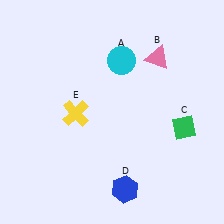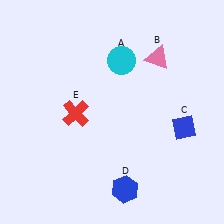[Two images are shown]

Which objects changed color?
C changed from green to blue. E changed from yellow to red.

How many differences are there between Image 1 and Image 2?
There are 2 differences between the two images.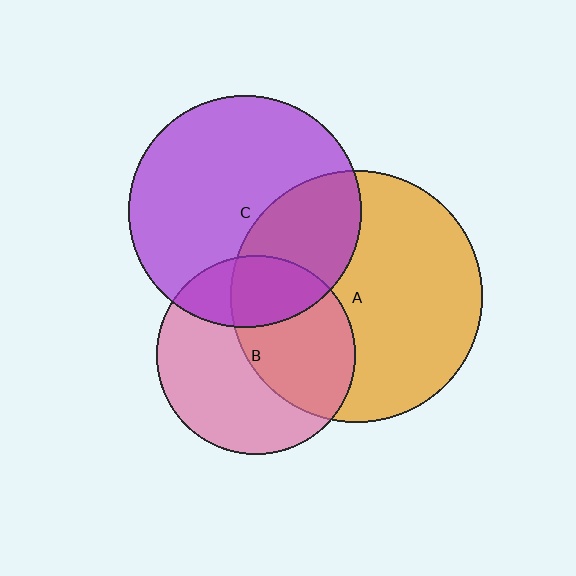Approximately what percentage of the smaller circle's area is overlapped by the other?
Approximately 35%.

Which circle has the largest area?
Circle A (orange).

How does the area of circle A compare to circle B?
Approximately 1.6 times.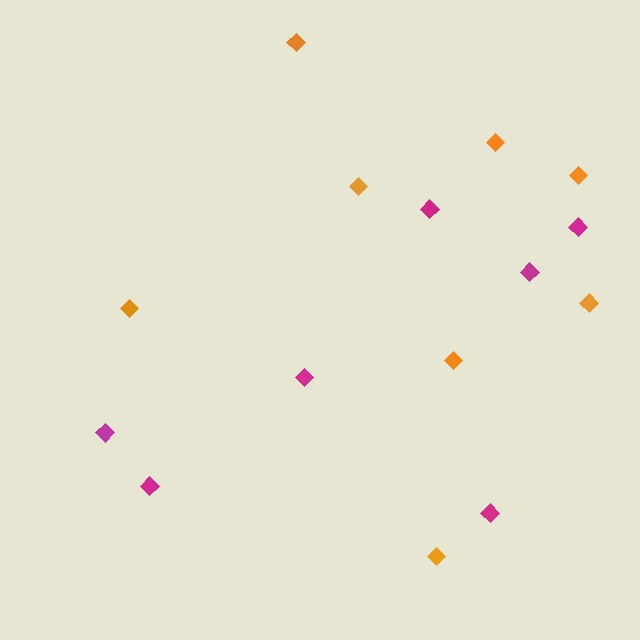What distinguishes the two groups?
There are 2 groups: one group of magenta diamonds (7) and one group of orange diamonds (8).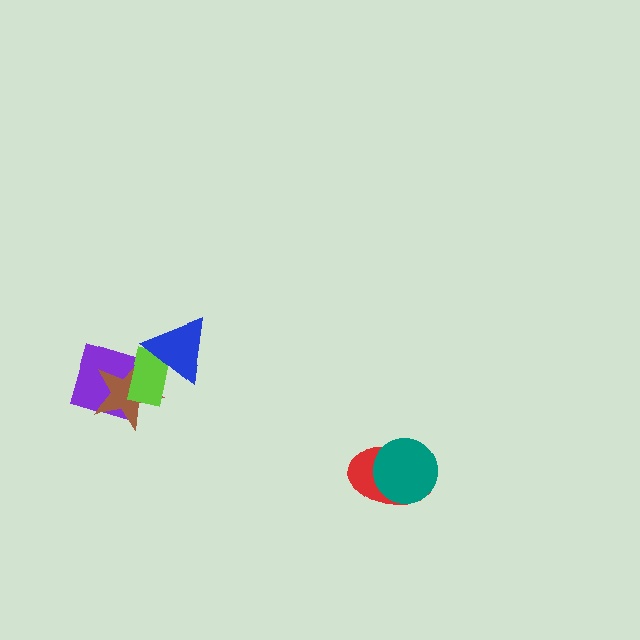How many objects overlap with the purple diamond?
2 objects overlap with the purple diamond.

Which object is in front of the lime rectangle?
The blue triangle is in front of the lime rectangle.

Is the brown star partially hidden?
Yes, it is partially covered by another shape.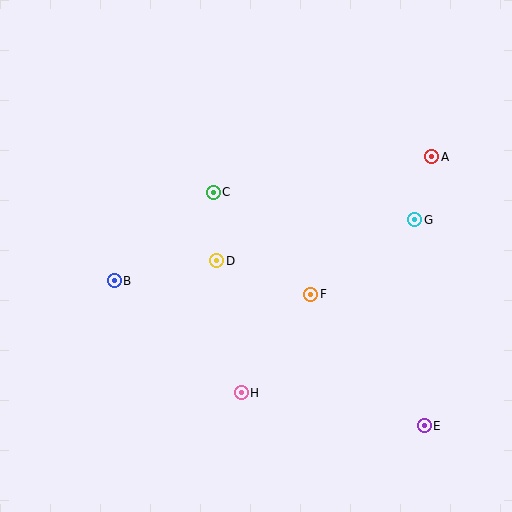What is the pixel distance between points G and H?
The distance between G and H is 245 pixels.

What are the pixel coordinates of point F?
Point F is at (311, 294).